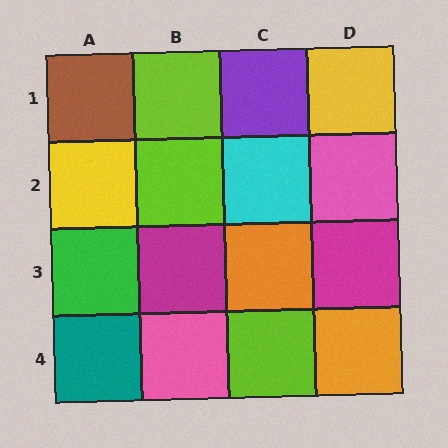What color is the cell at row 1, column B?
Lime.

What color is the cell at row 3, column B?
Magenta.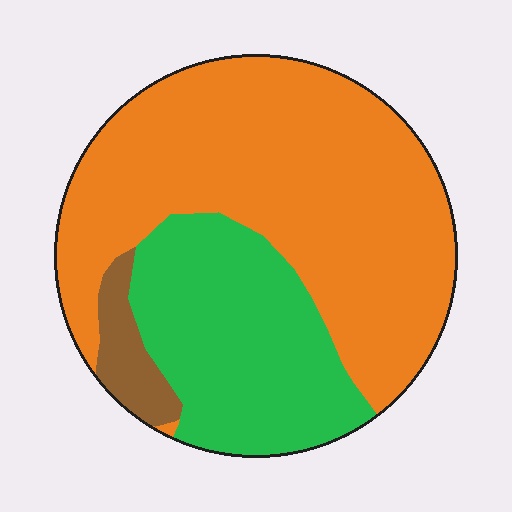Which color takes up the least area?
Brown, at roughly 5%.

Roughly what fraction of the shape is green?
Green covers about 30% of the shape.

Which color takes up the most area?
Orange, at roughly 65%.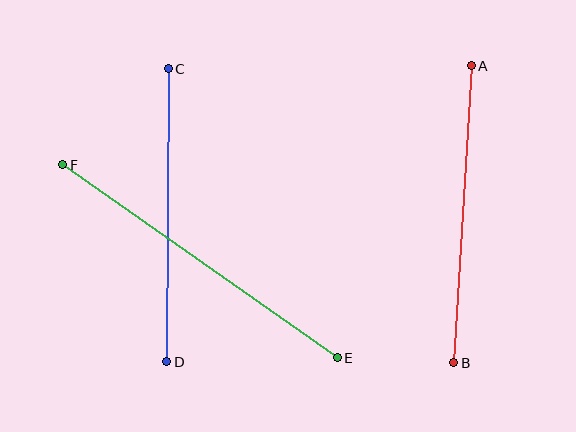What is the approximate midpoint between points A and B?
The midpoint is at approximately (463, 214) pixels.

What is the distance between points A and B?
The distance is approximately 297 pixels.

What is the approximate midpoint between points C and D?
The midpoint is at approximately (167, 215) pixels.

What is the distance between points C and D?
The distance is approximately 293 pixels.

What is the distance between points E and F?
The distance is approximately 336 pixels.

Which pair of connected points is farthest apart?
Points E and F are farthest apart.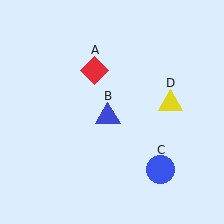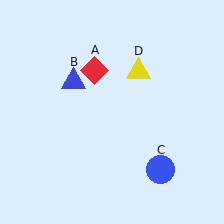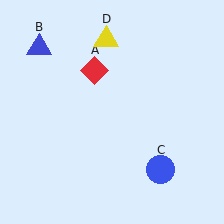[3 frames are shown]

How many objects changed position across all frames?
2 objects changed position: blue triangle (object B), yellow triangle (object D).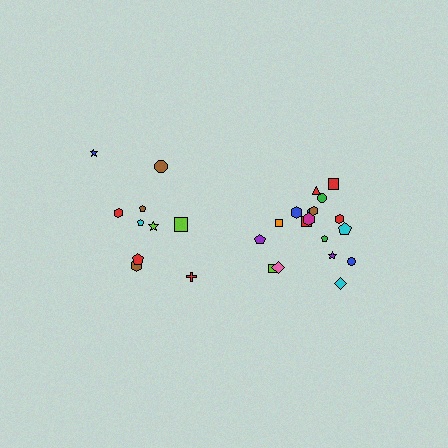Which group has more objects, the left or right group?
The right group.